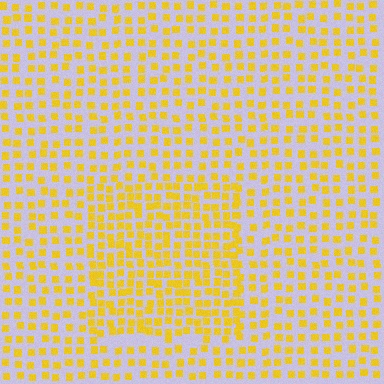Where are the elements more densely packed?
The elements are more densely packed inside the rectangle boundary.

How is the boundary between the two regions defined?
The boundary is defined by a change in element density (approximately 1.6x ratio). All elements are the same color, size, and shape.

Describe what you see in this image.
The image contains small yellow elements arranged at two different densities. A rectangle-shaped region is visible where the elements are more densely packed than the surrounding area.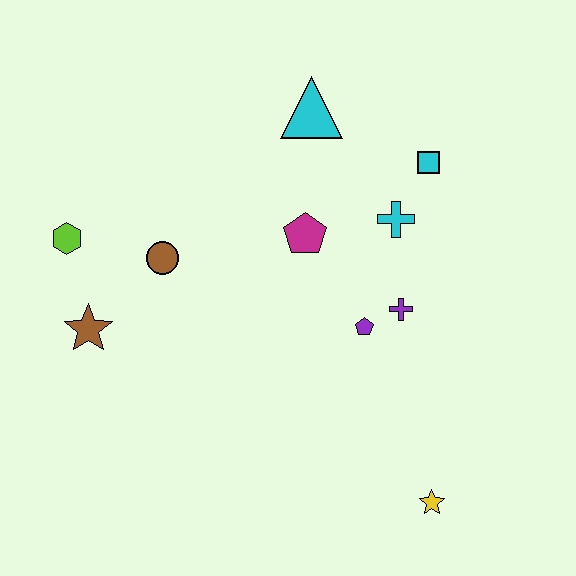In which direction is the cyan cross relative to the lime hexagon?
The cyan cross is to the right of the lime hexagon.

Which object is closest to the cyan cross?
The cyan square is closest to the cyan cross.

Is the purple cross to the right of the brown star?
Yes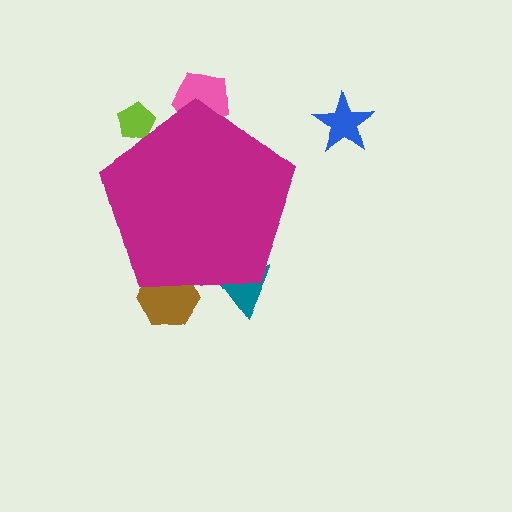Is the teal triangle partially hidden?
Yes, the teal triangle is partially hidden behind the magenta pentagon.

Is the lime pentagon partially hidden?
Yes, the lime pentagon is partially hidden behind the magenta pentagon.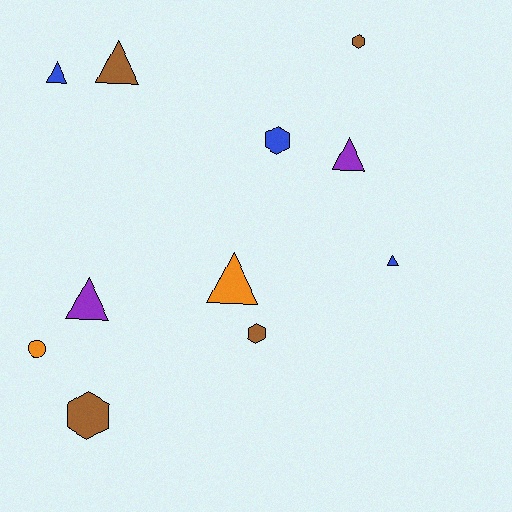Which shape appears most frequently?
Triangle, with 6 objects.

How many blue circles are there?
There are no blue circles.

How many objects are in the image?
There are 11 objects.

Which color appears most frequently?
Brown, with 4 objects.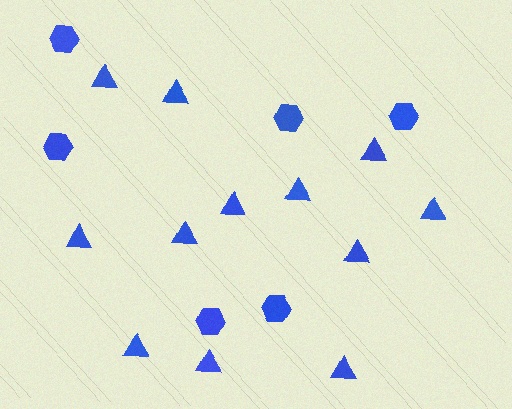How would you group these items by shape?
There are 2 groups: one group of triangles (12) and one group of hexagons (6).